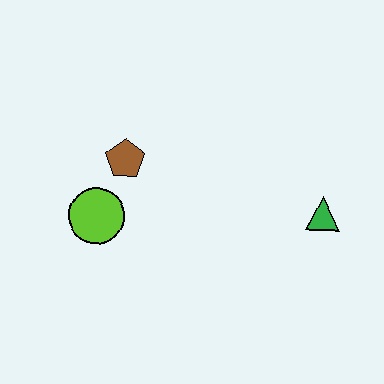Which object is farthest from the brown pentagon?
The green triangle is farthest from the brown pentagon.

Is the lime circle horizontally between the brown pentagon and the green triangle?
No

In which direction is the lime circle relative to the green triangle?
The lime circle is to the left of the green triangle.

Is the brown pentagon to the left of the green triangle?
Yes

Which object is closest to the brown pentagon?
The lime circle is closest to the brown pentagon.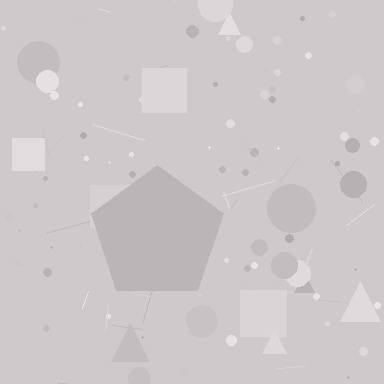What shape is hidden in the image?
A pentagon is hidden in the image.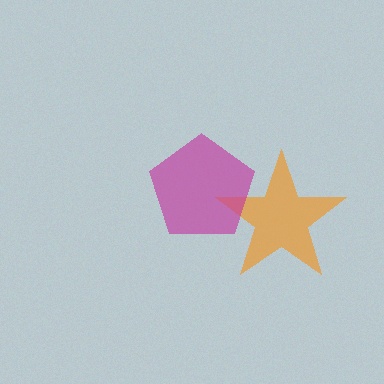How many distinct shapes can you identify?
There are 2 distinct shapes: an orange star, a magenta pentagon.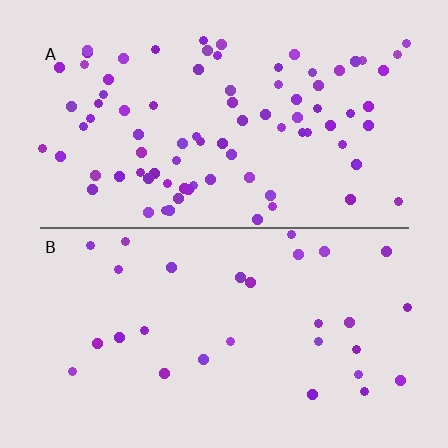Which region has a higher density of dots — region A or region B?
A (the top).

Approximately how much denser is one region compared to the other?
Approximately 2.9× — region A over region B.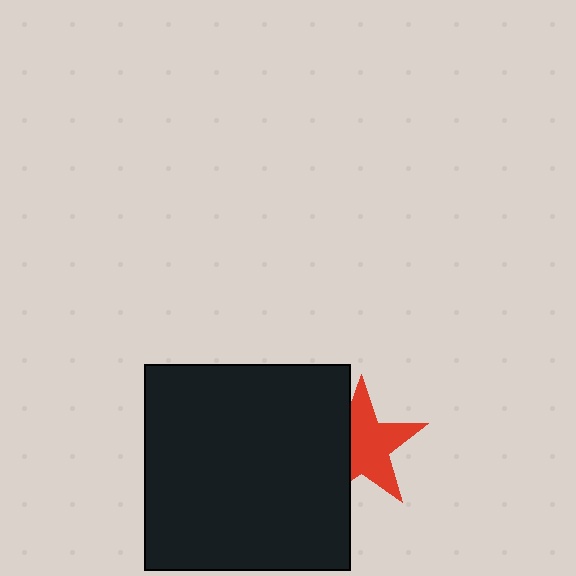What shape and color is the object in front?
The object in front is a black square.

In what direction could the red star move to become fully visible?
The red star could move right. That would shift it out from behind the black square entirely.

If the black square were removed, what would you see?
You would see the complete red star.